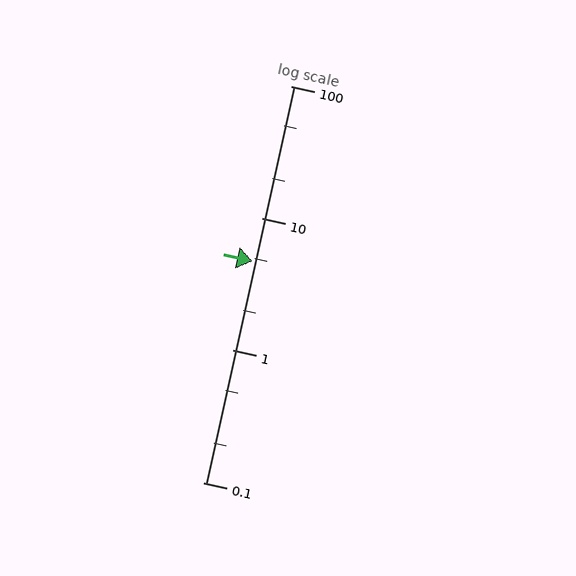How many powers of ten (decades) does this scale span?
The scale spans 3 decades, from 0.1 to 100.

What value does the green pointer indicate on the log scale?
The pointer indicates approximately 4.7.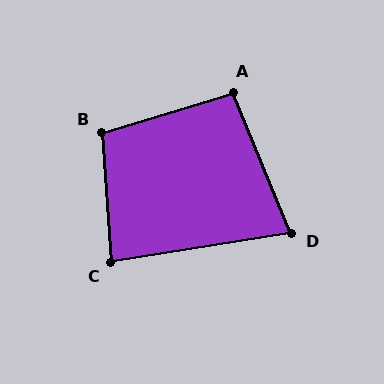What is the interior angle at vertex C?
Approximately 85 degrees (acute).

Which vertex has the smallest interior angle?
D, at approximately 77 degrees.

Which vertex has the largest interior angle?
B, at approximately 103 degrees.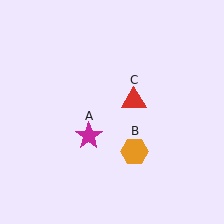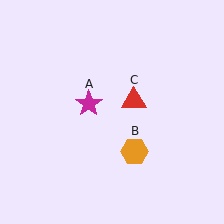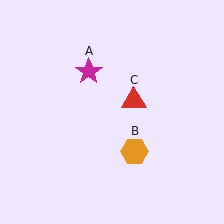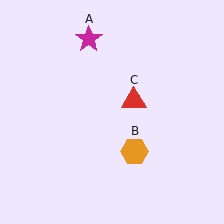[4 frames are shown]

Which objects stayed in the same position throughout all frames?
Orange hexagon (object B) and red triangle (object C) remained stationary.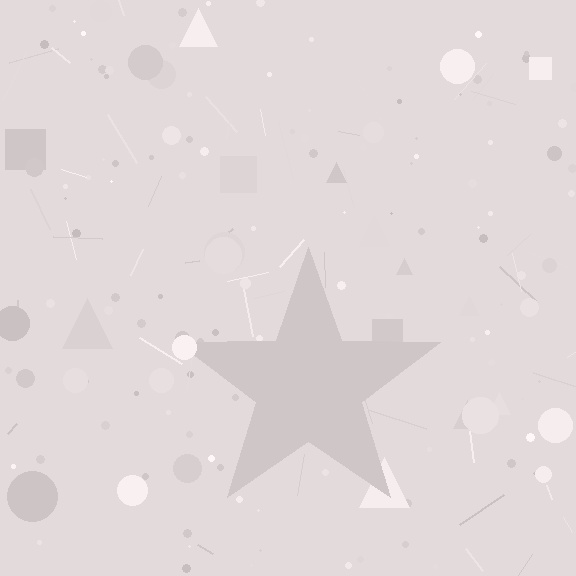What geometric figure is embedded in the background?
A star is embedded in the background.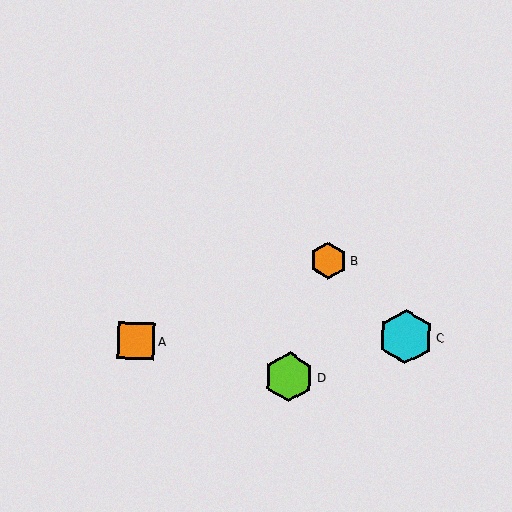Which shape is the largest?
The cyan hexagon (labeled C) is the largest.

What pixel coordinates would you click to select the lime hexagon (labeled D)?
Click at (289, 377) to select the lime hexagon D.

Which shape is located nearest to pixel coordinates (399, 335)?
The cyan hexagon (labeled C) at (406, 337) is nearest to that location.